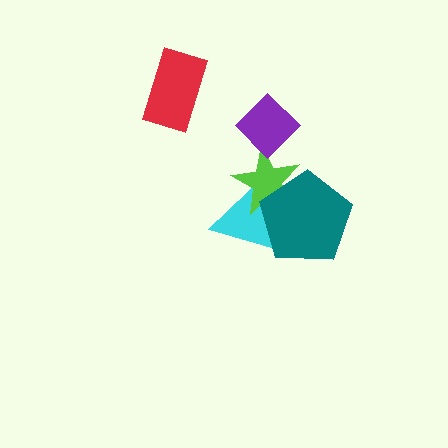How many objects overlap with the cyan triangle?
2 objects overlap with the cyan triangle.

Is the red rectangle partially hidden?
No, no other shape covers it.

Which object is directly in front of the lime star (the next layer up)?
The teal pentagon is directly in front of the lime star.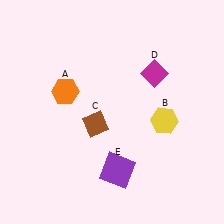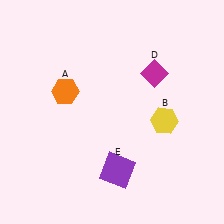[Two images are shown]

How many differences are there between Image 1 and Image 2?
There is 1 difference between the two images.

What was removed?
The brown diamond (C) was removed in Image 2.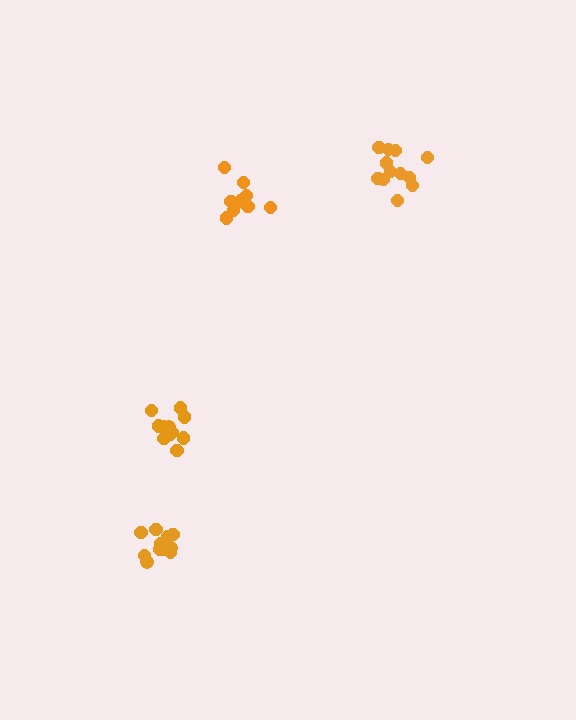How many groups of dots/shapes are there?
There are 4 groups.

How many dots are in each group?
Group 1: 10 dots, Group 2: 12 dots, Group 3: 12 dots, Group 4: 12 dots (46 total).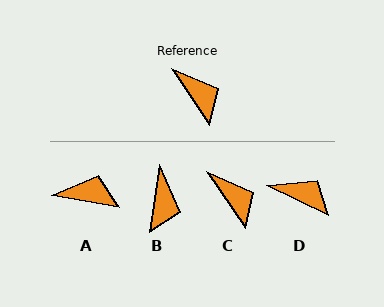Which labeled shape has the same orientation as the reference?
C.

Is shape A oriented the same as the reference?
No, it is off by about 46 degrees.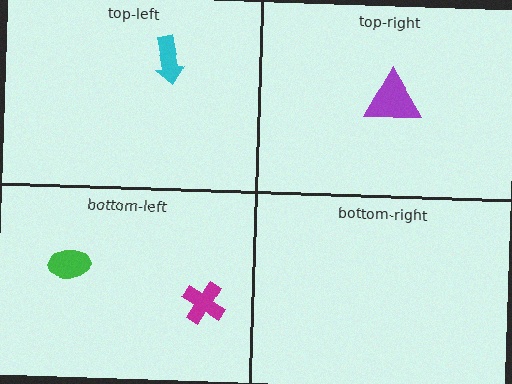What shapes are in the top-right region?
The purple triangle.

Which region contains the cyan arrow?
The top-left region.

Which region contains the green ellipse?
The bottom-left region.